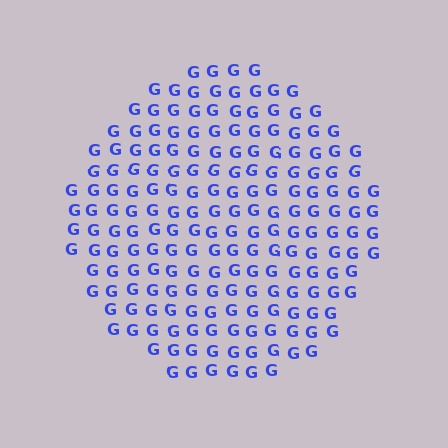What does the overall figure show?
The overall figure shows a circle.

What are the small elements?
The small elements are letter G's.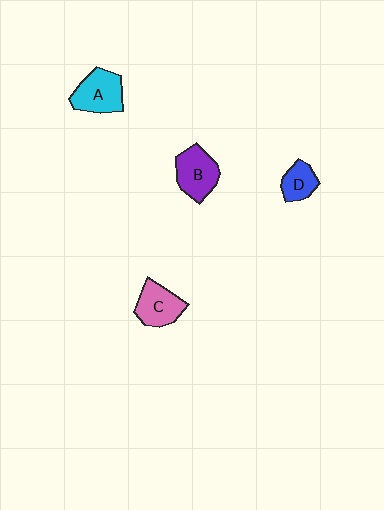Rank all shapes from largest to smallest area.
From largest to smallest: A (cyan), B (purple), C (pink), D (blue).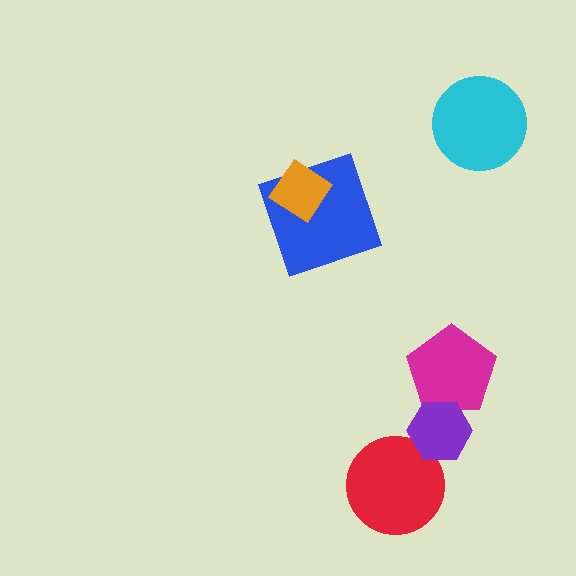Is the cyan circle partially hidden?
No, no other shape covers it.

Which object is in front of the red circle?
The purple hexagon is in front of the red circle.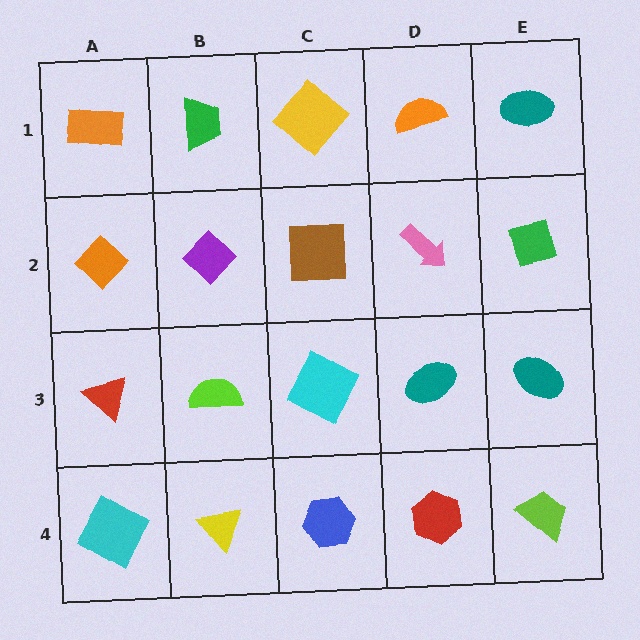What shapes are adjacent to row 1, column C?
A brown square (row 2, column C), a green trapezoid (row 1, column B), an orange semicircle (row 1, column D).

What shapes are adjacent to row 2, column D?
An orange semicircle (row 1, column D), a teal ellipse (row 3, column D), a brown square (row 2, column C), a green square (row 2, column E).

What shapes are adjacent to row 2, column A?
An orange rectangle (row 1, column A), a red triangle (row 3, column A), a purple diamond (row 2, column B).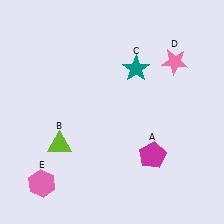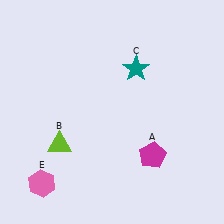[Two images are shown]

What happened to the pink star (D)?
The pink star (D) was removed in Image 2. It was in the top-right area of Image 1.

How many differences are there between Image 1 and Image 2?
There is 1 difference between the two images.